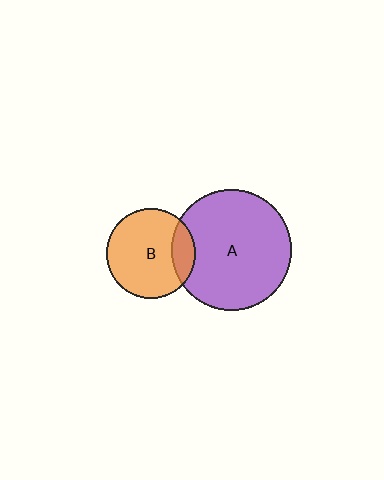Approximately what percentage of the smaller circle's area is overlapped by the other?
Approximately 20%.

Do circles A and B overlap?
Yes.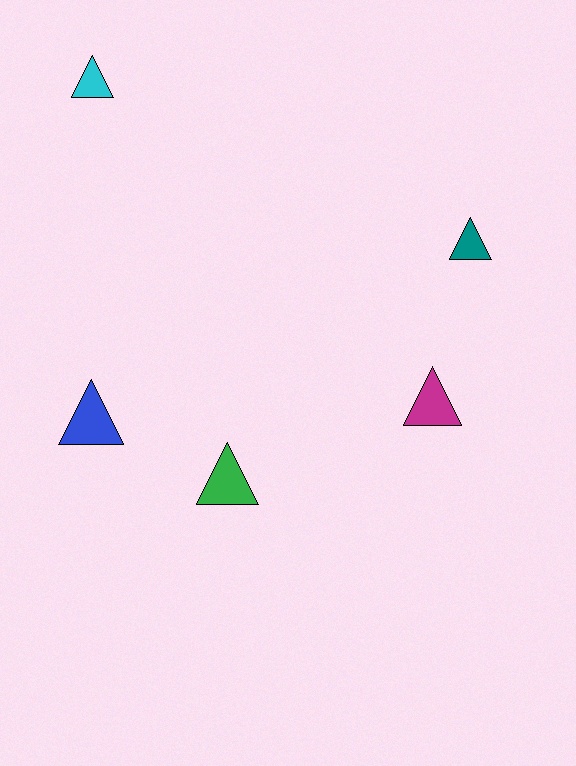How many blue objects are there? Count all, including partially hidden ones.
There is 1 blue object.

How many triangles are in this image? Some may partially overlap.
There are 5 triangles.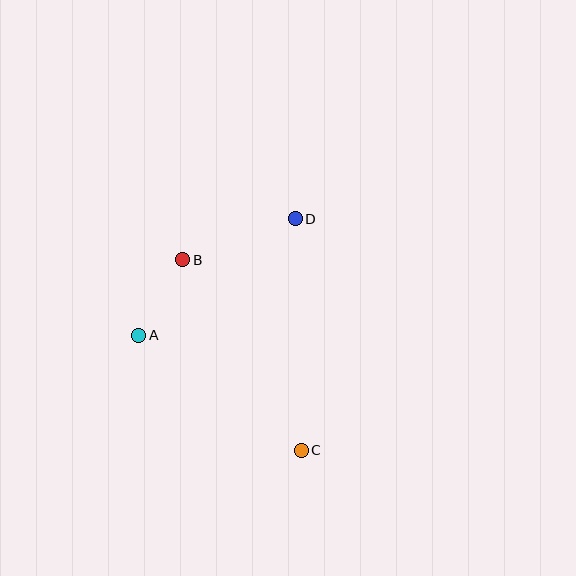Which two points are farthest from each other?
Points C and D are farthest from each other.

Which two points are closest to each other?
Points A and B are closest to each other.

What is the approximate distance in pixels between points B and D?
The distance between B and D is approximately 120 pixels.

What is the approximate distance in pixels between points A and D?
The distance between A and D is approximately 195 pixels.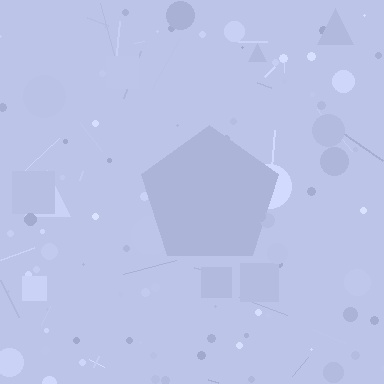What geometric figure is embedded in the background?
A pentagon is embedded in the background.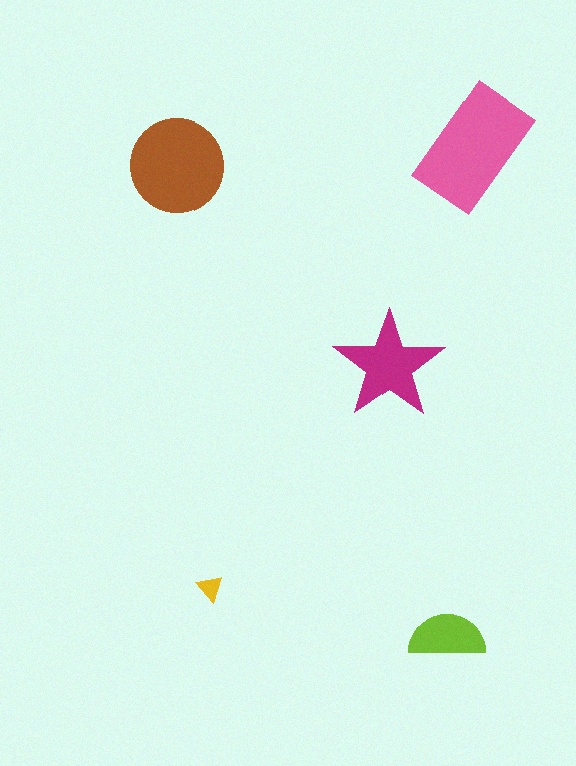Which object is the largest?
The pink rectangle.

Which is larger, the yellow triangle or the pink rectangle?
The pink rectangle.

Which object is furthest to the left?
The brown circle is leftmost.